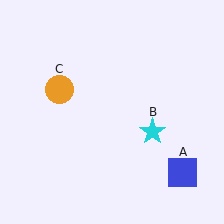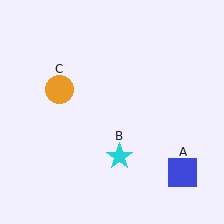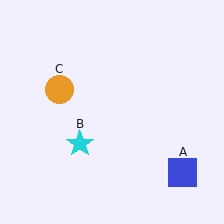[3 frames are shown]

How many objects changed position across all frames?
1 object changed position: cyan star (object B).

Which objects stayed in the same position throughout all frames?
Blue square (object A) and orange circle (object C) remained stationary.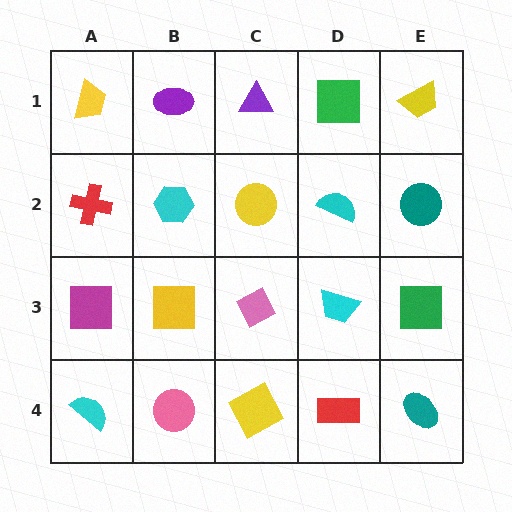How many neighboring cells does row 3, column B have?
4.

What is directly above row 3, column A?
A red cross.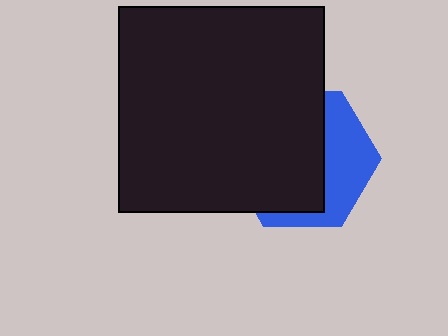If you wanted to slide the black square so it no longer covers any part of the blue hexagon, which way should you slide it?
Slide it left — that is the most direct way to separate the two shapes.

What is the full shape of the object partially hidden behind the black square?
The partially hidden object is a blue hexagon.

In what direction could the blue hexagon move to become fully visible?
The blue hexagon could move right. That would shift it out from behind the black square entirely.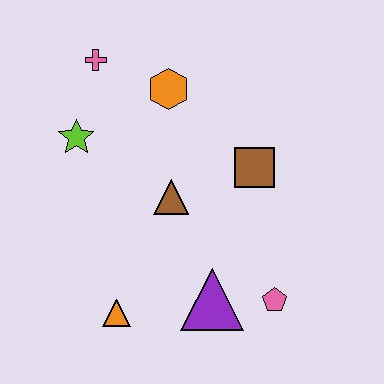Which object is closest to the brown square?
The brown triangle is closest to the brown square.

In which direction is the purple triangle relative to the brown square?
The purple triangle is below the brown square.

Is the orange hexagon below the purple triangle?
No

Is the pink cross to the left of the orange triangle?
Yes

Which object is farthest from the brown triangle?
The pink cross is farthest from the brown triangle.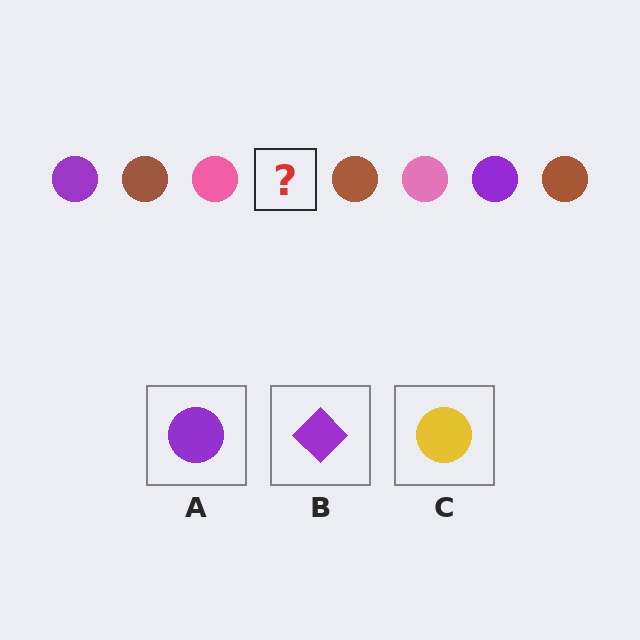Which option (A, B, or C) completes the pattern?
A.